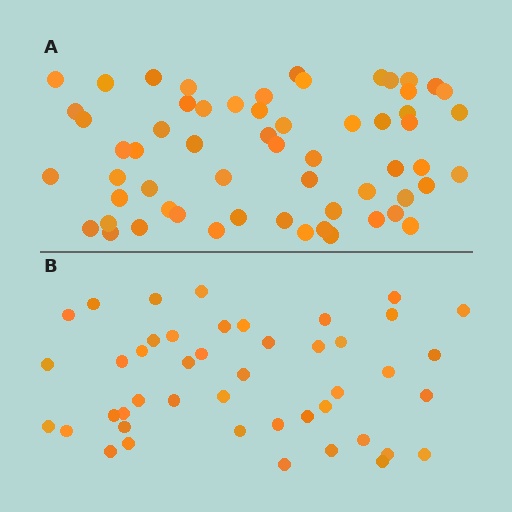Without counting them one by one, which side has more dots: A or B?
Region A (the top region) has more dots.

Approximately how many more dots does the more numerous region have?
Region A has approximately 15 more dots than region B.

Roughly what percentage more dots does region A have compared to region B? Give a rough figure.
About 35% more.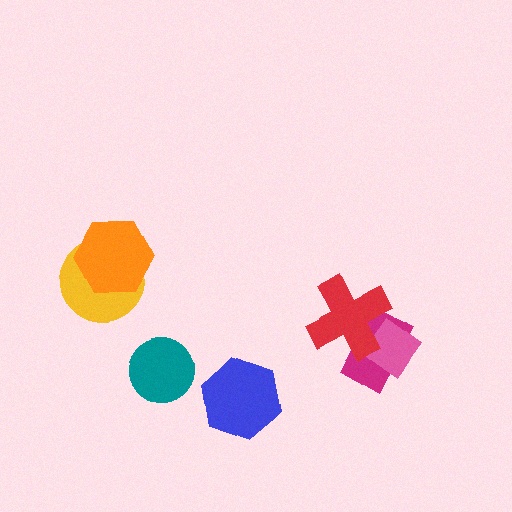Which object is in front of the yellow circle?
The orange hexagon is in front of the yellow circle.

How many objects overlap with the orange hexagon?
1 object overlaps with the orange hexagon.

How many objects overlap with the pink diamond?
2 objects overlap with the pink diamond.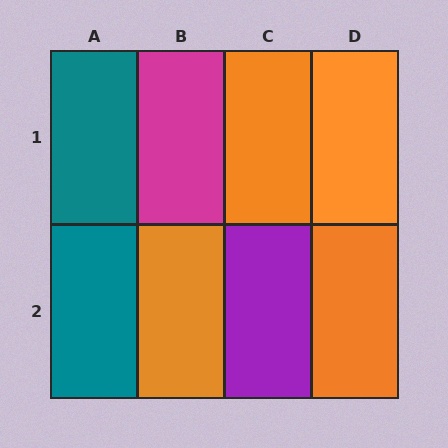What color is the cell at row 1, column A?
Teal.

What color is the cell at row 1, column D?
Orange.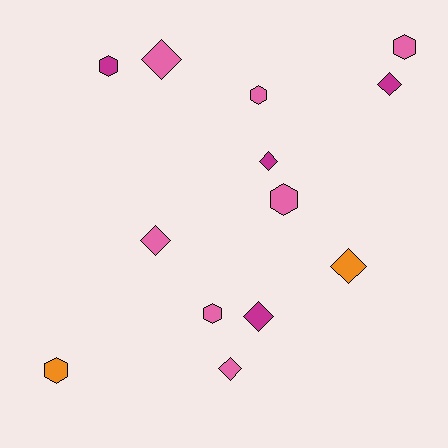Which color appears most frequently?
Pink, with 7 objects.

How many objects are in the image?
There are 13 objects.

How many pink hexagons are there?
There are 4 pink hexagons.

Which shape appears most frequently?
Diamond, with 7 objects.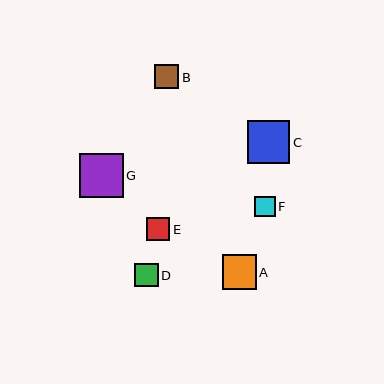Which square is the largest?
Square G is the largest with a size of approximately 44 pixels.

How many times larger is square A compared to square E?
Square A is approximately 1.5 times the size of square E.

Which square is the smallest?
Square F is the smallest with a size of approximately 21 pixels.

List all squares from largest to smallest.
From largest to smallest: G, C, A, D, B, E, F.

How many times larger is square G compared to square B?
Square G is approximately 1.8 times the size of square B.